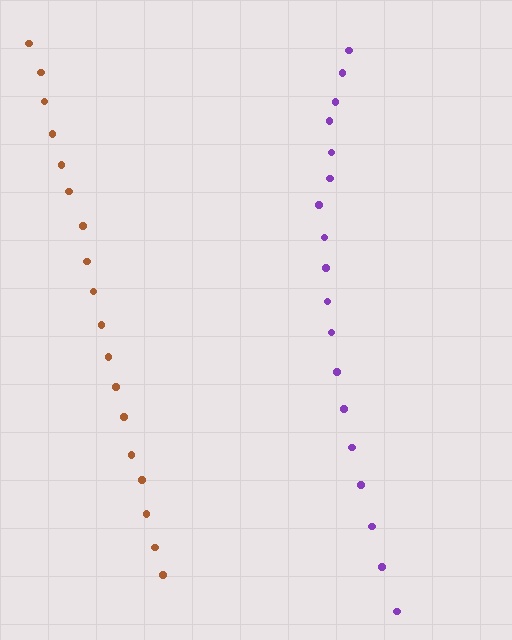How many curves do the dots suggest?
There are 2 distinct paths.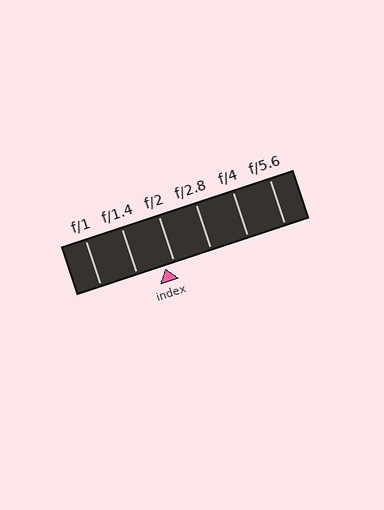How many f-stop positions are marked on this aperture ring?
There are 6 f-stop positions marked.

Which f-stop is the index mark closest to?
The index mark is closest to f/2.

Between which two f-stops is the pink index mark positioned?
The index mark is between f/1.4 and f/2.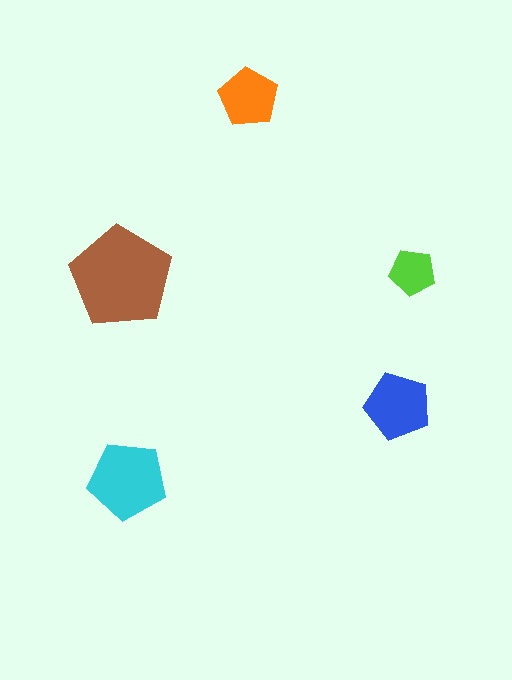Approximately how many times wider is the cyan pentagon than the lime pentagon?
About 1.5 times wider.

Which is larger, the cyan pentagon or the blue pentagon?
The cyan one.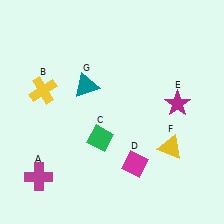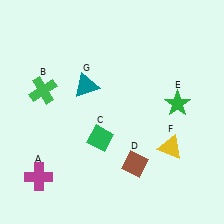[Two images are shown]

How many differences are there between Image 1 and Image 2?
There are 3 differences between the two images.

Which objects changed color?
B changed from yellow to green. D changed from magenta to brown. E changed from magenta to green.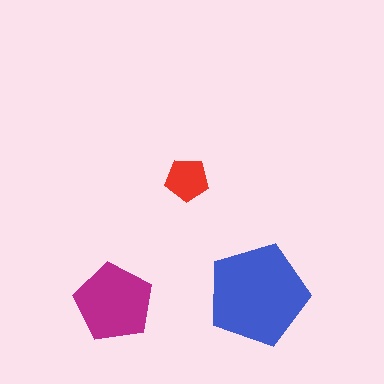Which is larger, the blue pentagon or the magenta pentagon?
The blue one.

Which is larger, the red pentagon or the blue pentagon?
The blue one.